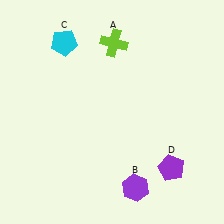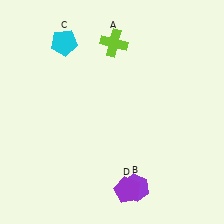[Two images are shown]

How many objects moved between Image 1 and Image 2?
1 object moved between the two images.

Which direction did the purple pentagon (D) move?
The purple pentagon (D) moved left.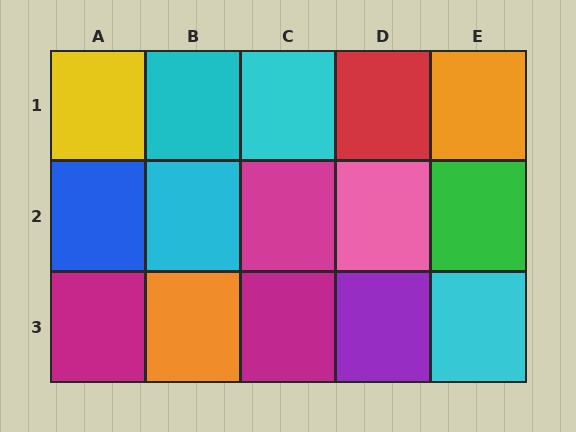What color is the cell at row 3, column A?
Magenta.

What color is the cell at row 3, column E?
Cyan.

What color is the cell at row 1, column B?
Cyan.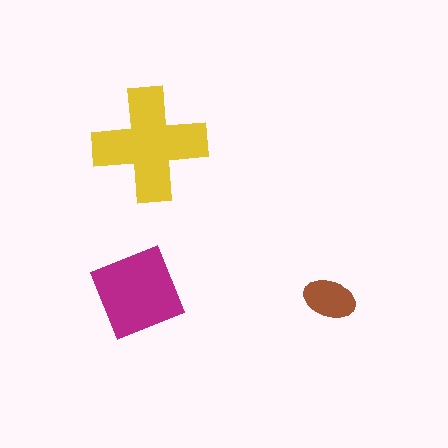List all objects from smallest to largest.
The brown ellipse, the magenta diamond, the yellow cross.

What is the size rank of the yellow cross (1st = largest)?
1st.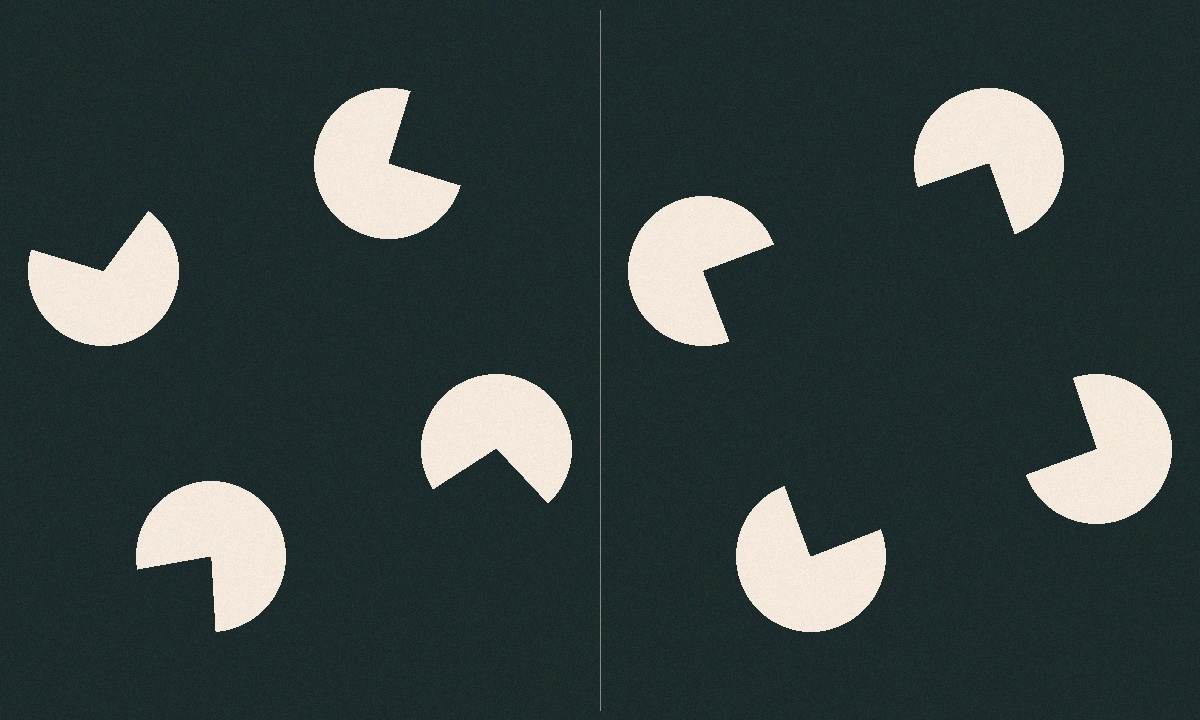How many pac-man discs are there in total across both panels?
8 — 4 on each side.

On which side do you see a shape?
An illusory square appears on the right side. On the left side the wedge cuts are rotated, so no coherent shape forms.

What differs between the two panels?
The pac-man discs are positioned identically on both sides; only the wedge orientations differ. On the right they align to a square; on the left they are misaligned.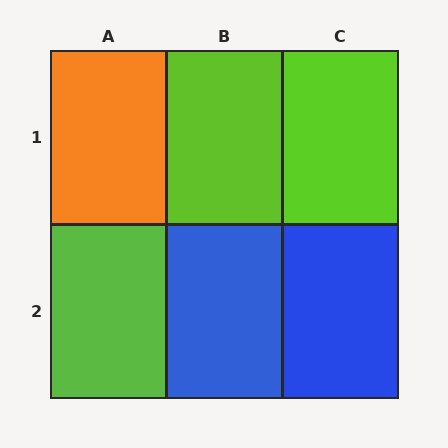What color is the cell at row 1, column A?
Orange.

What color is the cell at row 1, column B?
Lime.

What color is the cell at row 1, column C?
Lime.